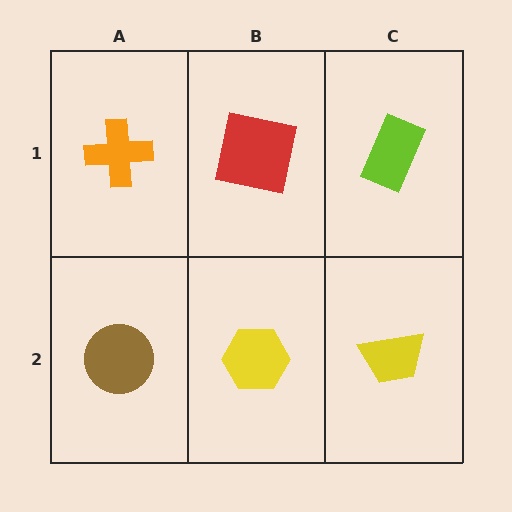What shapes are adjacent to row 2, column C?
A lime rectangle (row 1, column C), a yellow hexagon (row 2, column B).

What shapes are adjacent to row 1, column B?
A yellow hexagon (row 2, column B), an orange cross (row 1, column A), a lime rectangle (row 1, column C).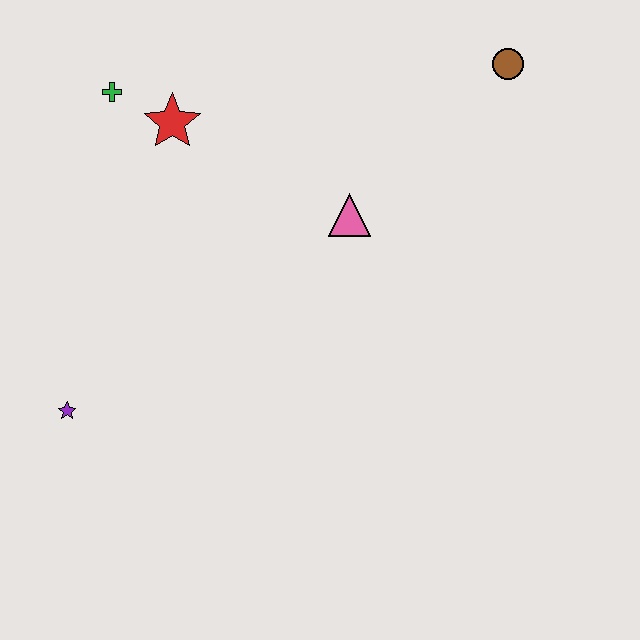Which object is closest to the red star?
The green cross is closest to the red star.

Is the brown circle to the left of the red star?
No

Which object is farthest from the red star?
The brown circle is farthest from the red star.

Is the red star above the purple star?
Yes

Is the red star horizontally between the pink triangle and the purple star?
Yes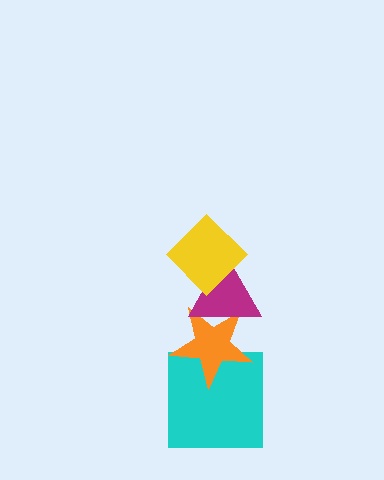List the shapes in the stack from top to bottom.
From top to bottom: the yellow diamond, the magenta triangle, the orange star, the cyan square.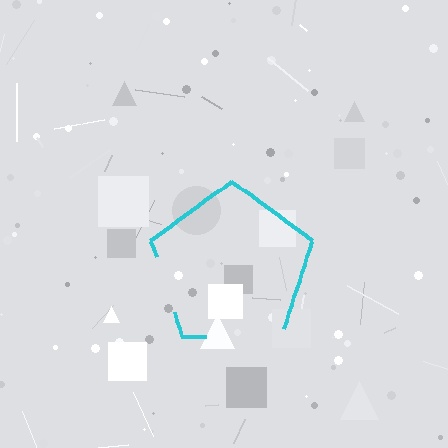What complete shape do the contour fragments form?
The contour fragments form a pentagon.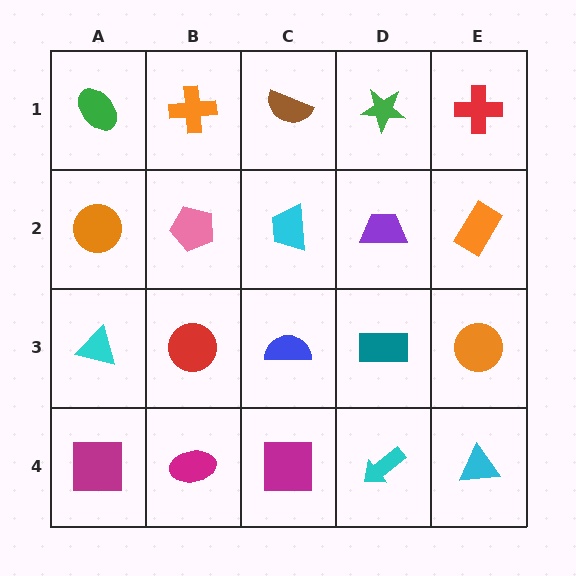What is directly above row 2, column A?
A green ellipse.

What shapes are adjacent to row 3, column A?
An orange circle (row 2, column A), a magenta square (row 4, column A), a red circle (row 3, column B).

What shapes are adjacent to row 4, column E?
An orange circle (row 3, column E), a cyan arrow (row 4, column D).